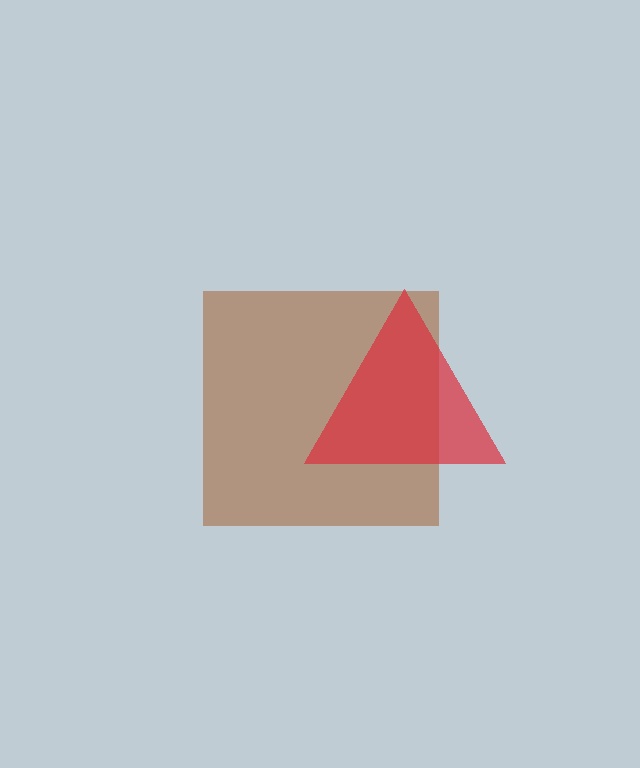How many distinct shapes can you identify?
There are 2 distinct shapes: a brown square, a red triangle.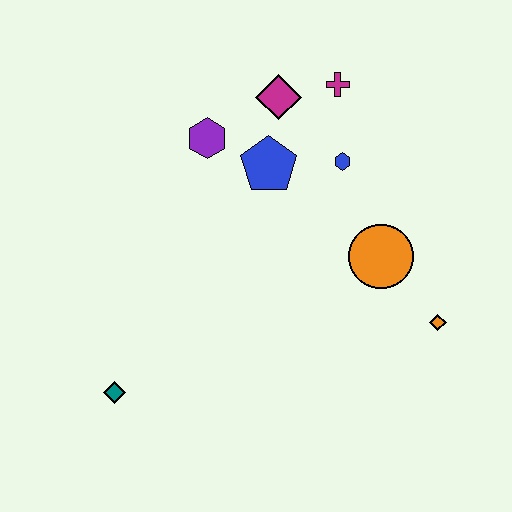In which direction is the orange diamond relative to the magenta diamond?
The orange diamond is below the magenta diamond.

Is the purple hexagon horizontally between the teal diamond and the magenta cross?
Yes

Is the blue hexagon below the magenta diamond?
Yes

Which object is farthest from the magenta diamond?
The teal diamond is farthest from the magenta diamond.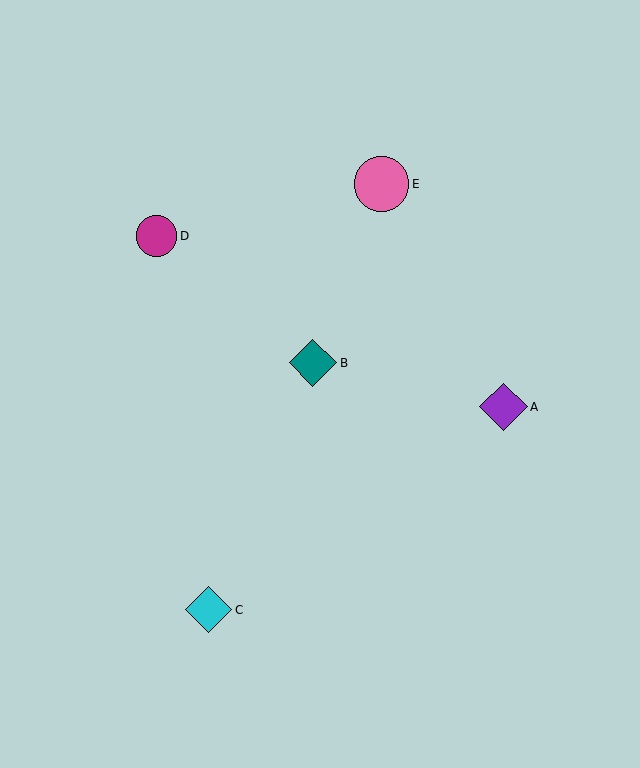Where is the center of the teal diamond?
The center of the teal diamond is at (313, 363).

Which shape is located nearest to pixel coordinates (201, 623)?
The cyan diamond (labeled C) at (208, 610) is nearest to that location.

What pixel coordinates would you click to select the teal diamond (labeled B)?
Click at (313, 363) to select the teal diamond B.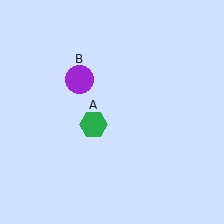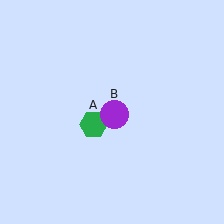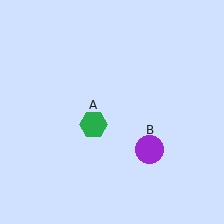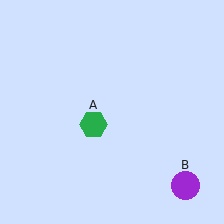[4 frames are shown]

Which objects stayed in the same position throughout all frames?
Green hexagon (object A) remained stationary.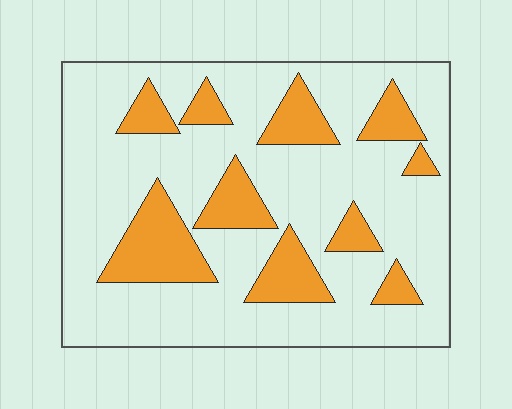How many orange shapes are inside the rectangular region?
10.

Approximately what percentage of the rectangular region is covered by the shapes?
Approximately 25%.